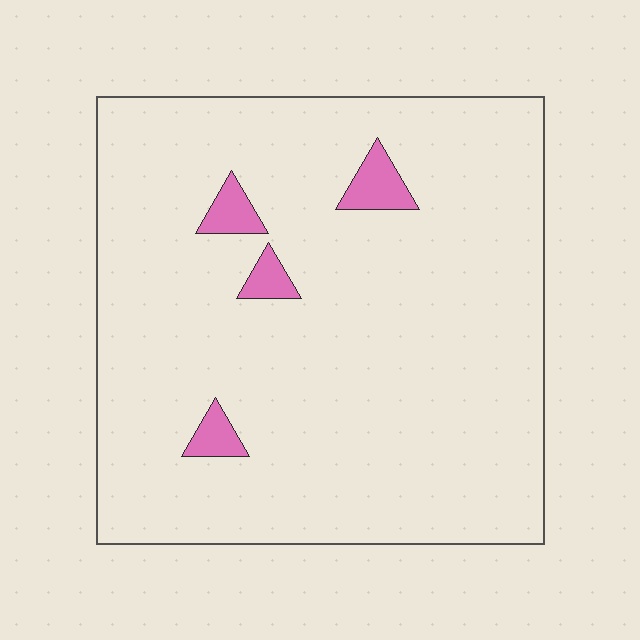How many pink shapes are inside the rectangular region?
4.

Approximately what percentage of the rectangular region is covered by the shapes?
Approximately 5%.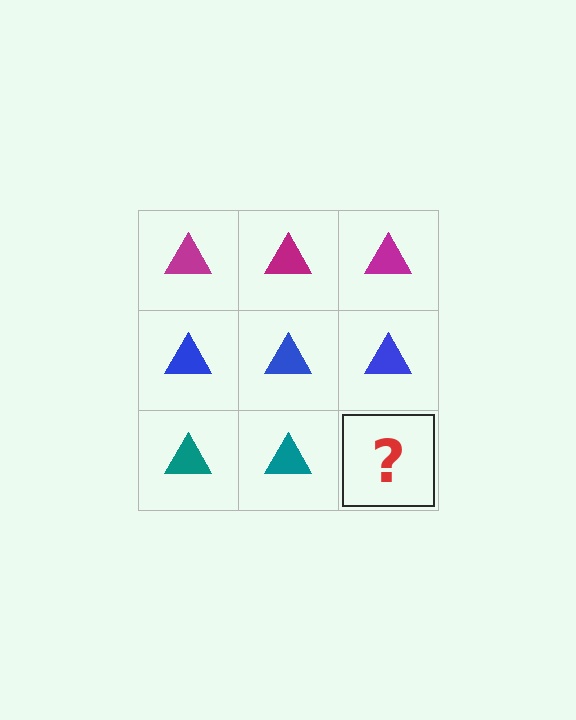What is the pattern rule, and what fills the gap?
The rule is that each row has a consistent color. The gap should be filled with a teal triangle.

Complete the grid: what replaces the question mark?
The question mark should be replaced with a teal triangle.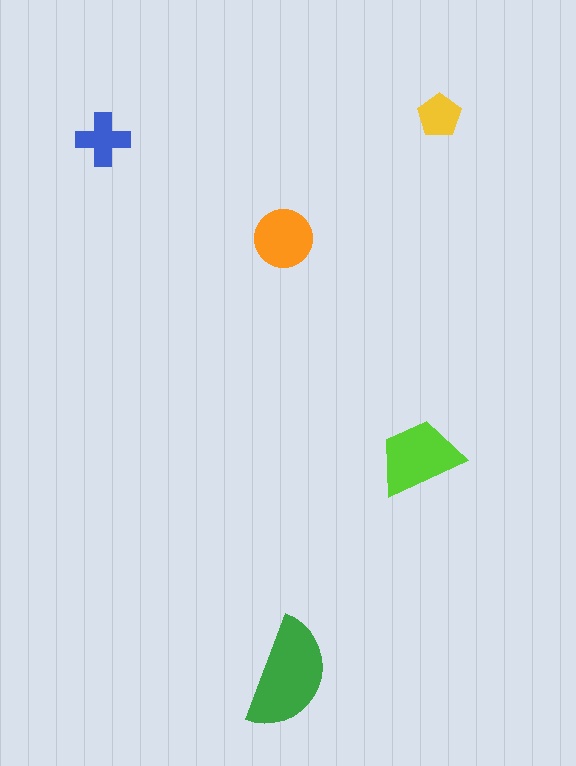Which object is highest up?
The yellow pentagon is topmost.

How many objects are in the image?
There are 5 objects in the image.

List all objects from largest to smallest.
The green semicircle, the lime trapezoid, the orange circle, the blue cross, the yellow pentagon.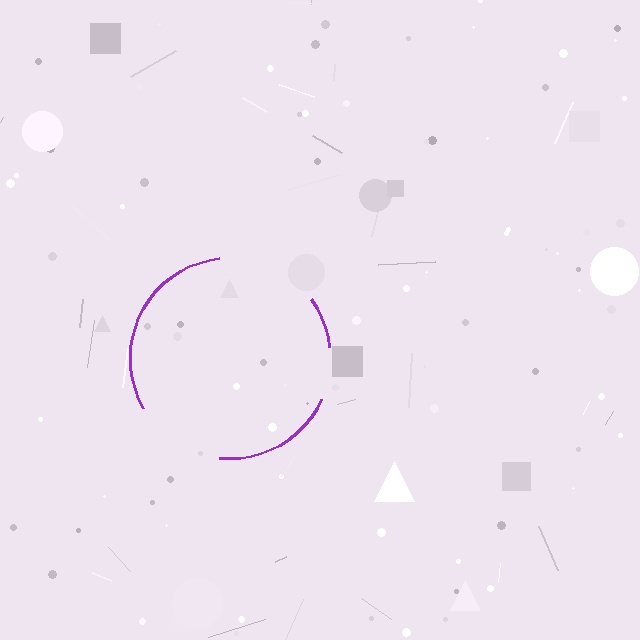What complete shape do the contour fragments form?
The contour fragments form a circle.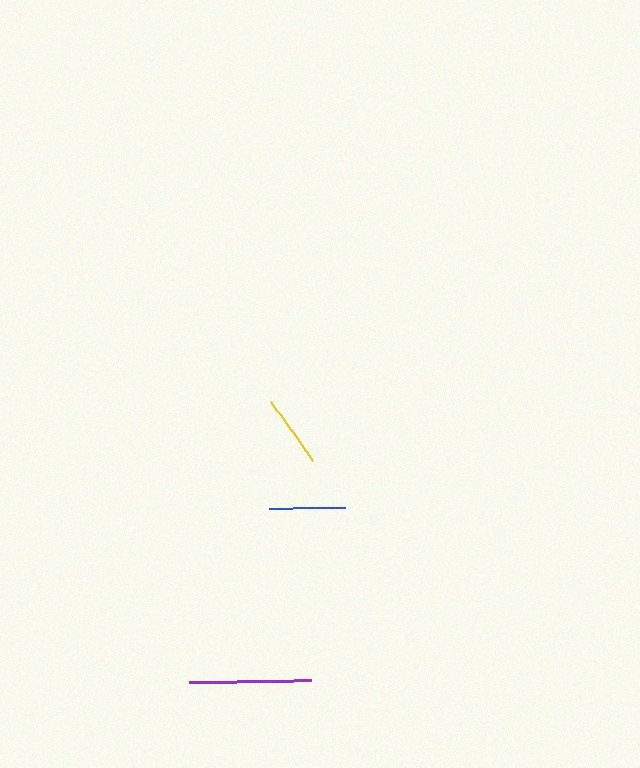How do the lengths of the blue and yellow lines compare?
The blue and yellow lines are approximately the same length.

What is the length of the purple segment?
The purple segment is approximately 122 pixels long.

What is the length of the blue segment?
The blue segment is approximately 76 pixels long.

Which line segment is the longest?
The purple line is the longest at approximately 122 pixels.